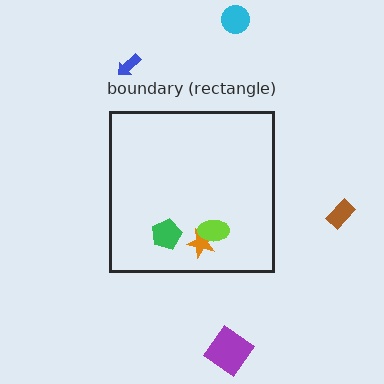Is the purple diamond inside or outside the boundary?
Outside.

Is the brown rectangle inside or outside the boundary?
Outside.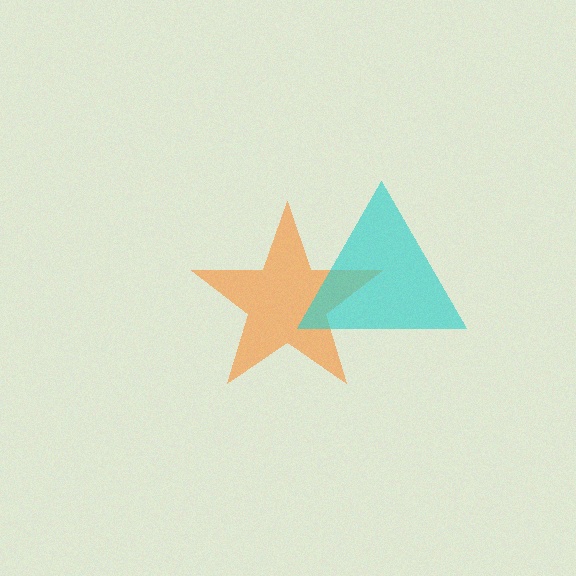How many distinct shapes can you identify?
There are 2 distinct shapes: an orange star, a cyan triangle.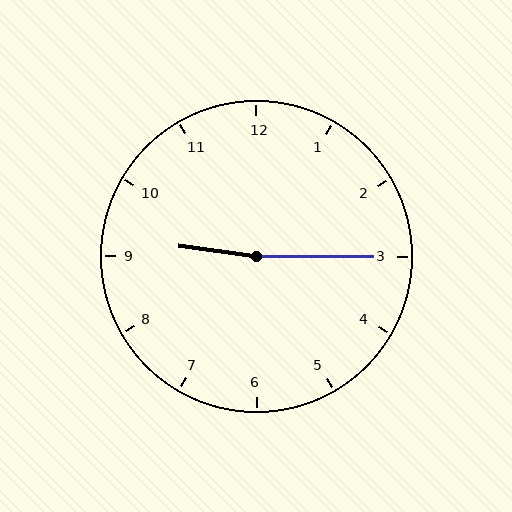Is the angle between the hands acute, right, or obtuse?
It is obtuse.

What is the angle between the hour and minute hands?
Approximately 172 degrees.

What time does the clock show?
9:15.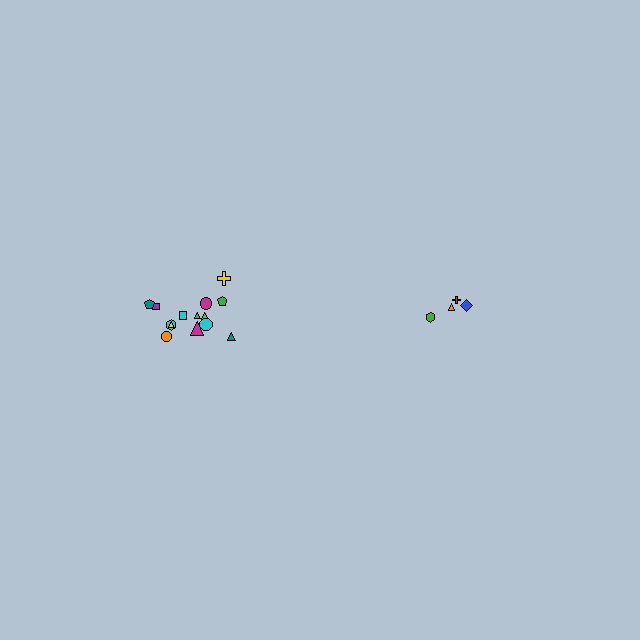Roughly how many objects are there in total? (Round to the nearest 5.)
Roughly 20 objects in total.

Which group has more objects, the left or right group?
The left group.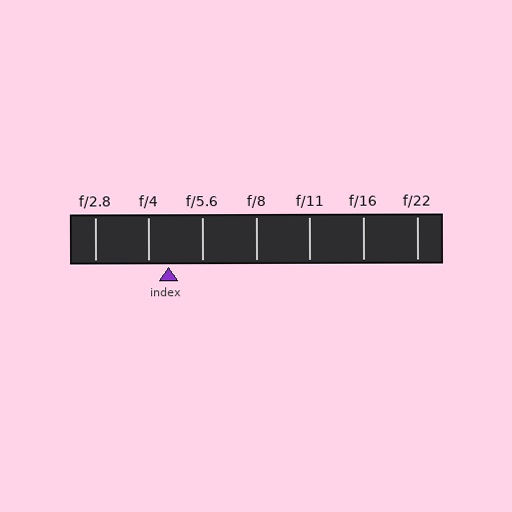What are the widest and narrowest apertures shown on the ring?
The widest aperture shown is f/2.8 and the narrowest is f/22.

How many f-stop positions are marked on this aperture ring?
There are 7 f-stop positions marked.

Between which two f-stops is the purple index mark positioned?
The index mark is between f/4 and f/5.6.